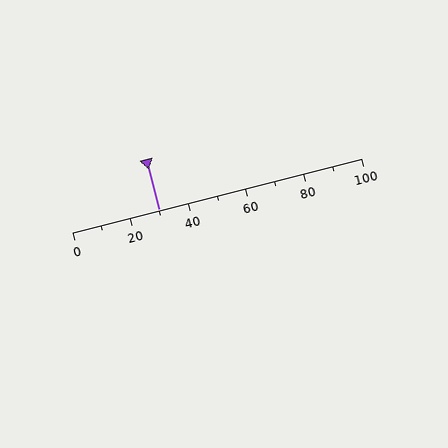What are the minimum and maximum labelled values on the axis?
The axis runs from 0 to 100.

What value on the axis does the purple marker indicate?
The marker indicates approximately 30.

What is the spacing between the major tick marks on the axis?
The major ticks are spaced 20 apart.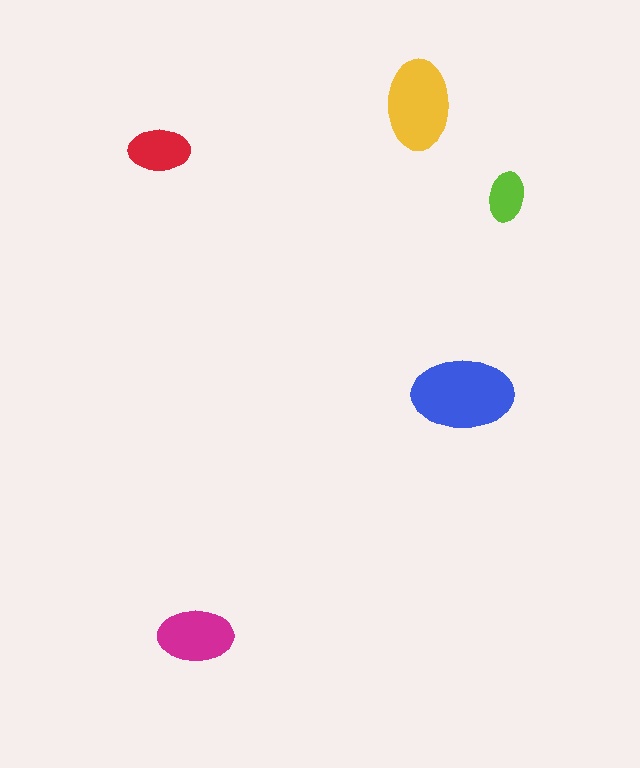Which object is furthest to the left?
The red ellipse is leftmost.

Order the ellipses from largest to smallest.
the blue one, the yellow one, the magenta one, the red one, the lime one.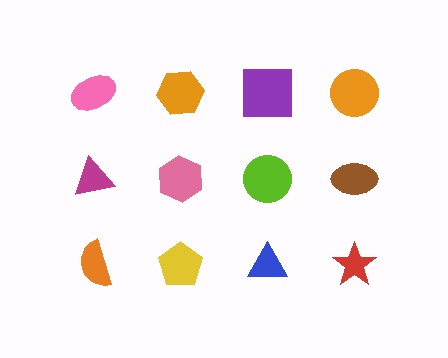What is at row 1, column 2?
An orange hexagon.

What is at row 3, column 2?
A yellow pentagon.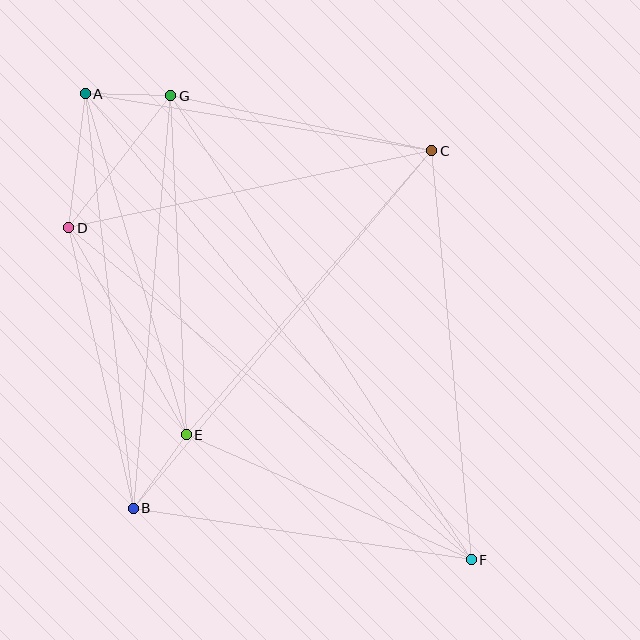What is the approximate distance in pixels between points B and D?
The distance between B and D is approximately 288 pixels.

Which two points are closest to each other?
Points A and G are closest to each other.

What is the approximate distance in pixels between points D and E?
The distance between D and E is approximately 238 pixels.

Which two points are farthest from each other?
Points A and F are farthest from each other.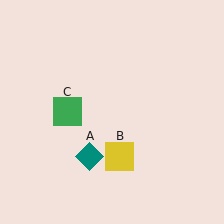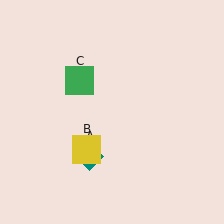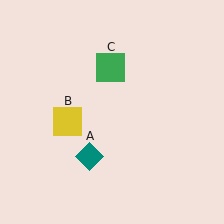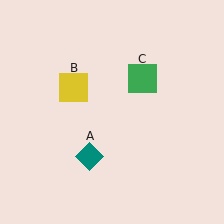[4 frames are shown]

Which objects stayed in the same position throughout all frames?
Teal diamond (object A) remained stationary.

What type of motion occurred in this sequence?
The yellow square (object B), green square (object C) rotated clockwise around the center of the scene.